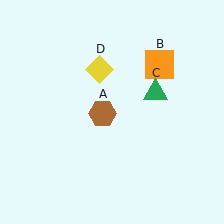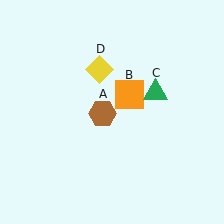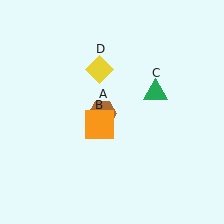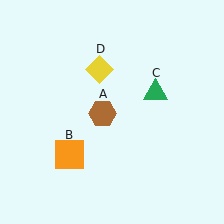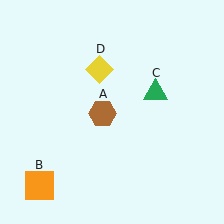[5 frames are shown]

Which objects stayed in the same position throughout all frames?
Brown hexagon (object A) and green triangle (object C) and yellow diamond (object D) remained stationary.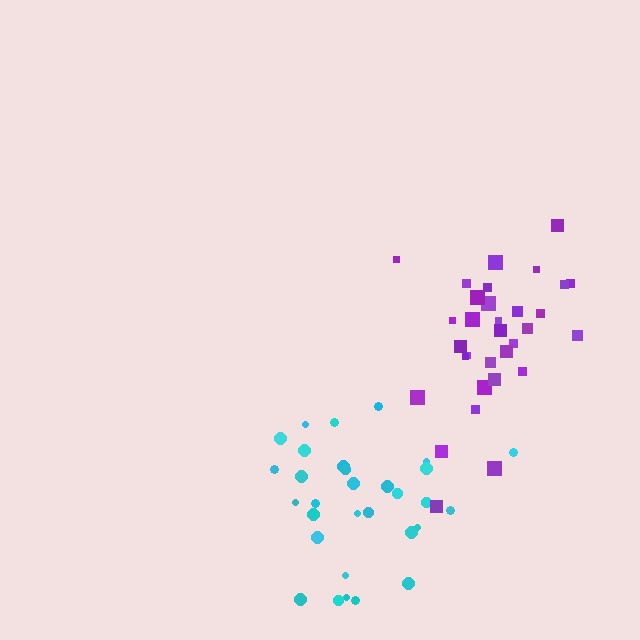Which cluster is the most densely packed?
Purple.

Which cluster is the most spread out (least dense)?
Cyan.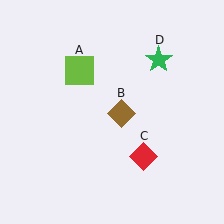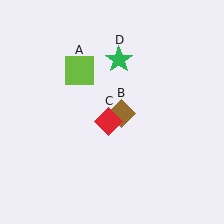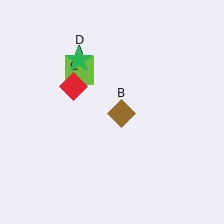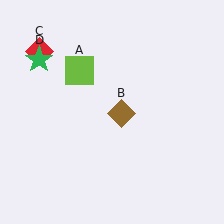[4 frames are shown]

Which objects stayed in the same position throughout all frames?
Lime square (object A) and brown diamond (object B) remained stationary.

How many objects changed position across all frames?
2 objects changed position: red diamond (object C), green star (object D).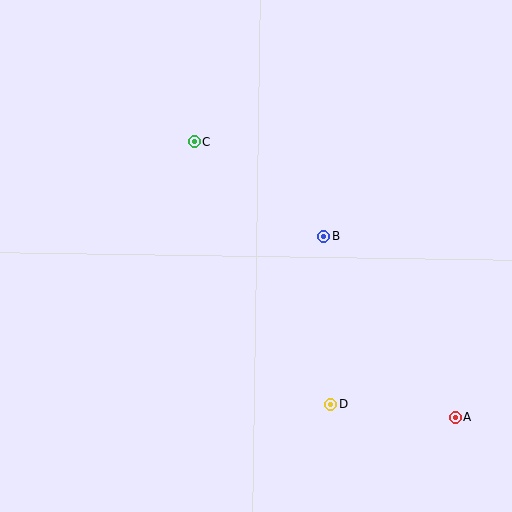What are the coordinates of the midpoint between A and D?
The midpoint between A and D is at (393, 411).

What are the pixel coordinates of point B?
Point B is at (324, 236).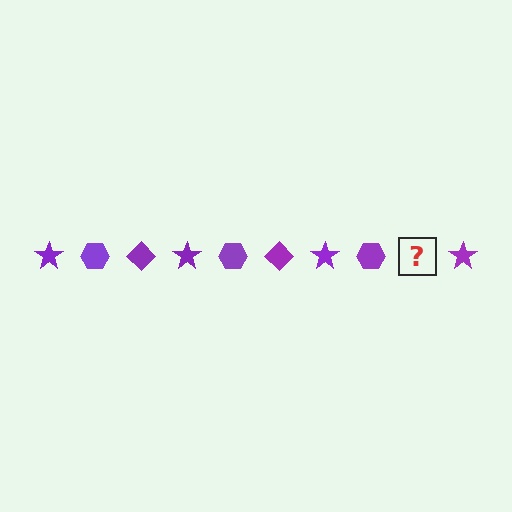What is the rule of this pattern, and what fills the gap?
The rule is that the pattern cycles through star, hexagon, diamond shapes in purple. The gap should be filled with a purple diamond.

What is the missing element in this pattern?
The missing element is a purple diamond.